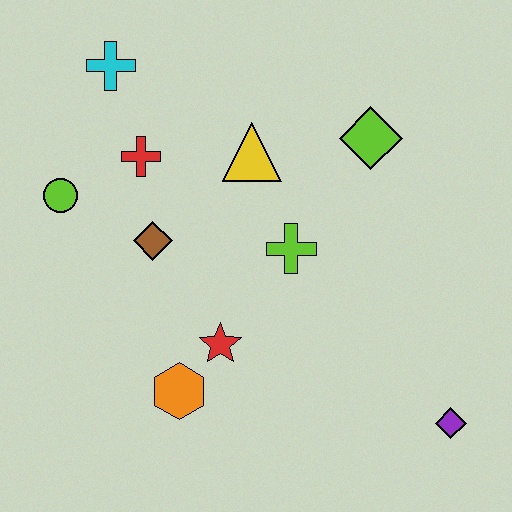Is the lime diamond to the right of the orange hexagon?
Yes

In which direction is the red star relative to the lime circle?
The red star is to the right of the lime circle.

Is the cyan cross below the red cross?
No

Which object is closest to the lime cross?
The yellow triangle is closest to the lime cross.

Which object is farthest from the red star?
The cyan cross is farthest from the red star.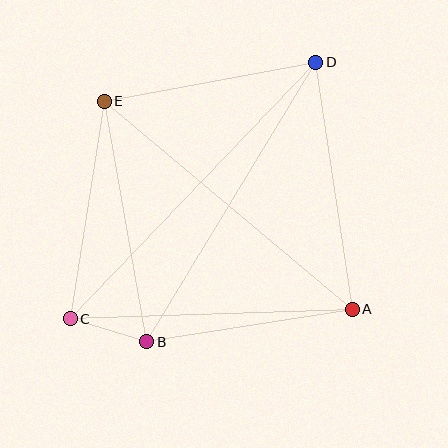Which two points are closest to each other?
Points B and C are closest to each other.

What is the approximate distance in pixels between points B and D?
The distance between B and D is approximately 327 pixels.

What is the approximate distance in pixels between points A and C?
The distance between A and C is approximately 282 pixels.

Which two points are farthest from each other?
Points C and D are farthest from each other.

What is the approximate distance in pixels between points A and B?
The distance between A and B is approximately 208 pixels.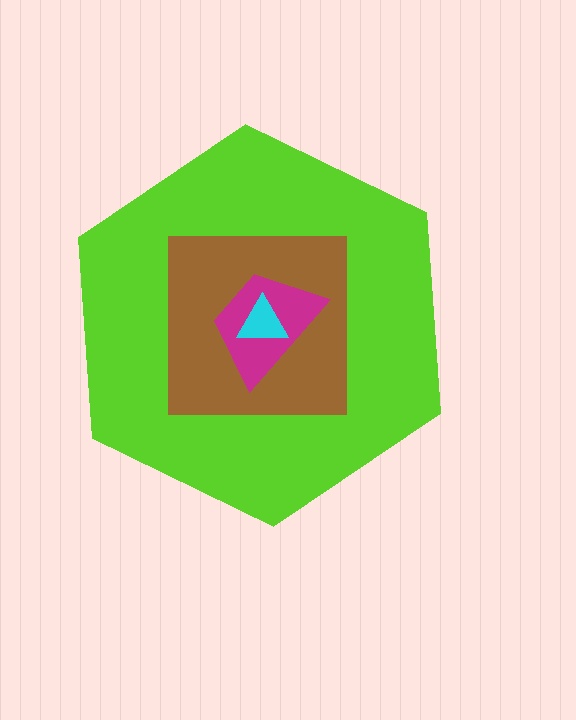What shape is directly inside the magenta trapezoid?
The cyan triangle.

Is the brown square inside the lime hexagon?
Yes.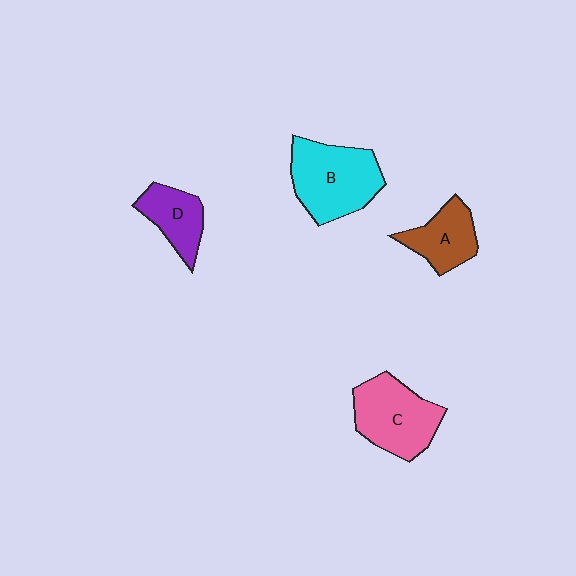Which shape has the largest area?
Shape B (cyan).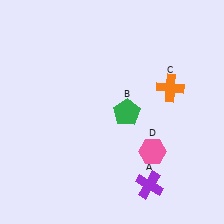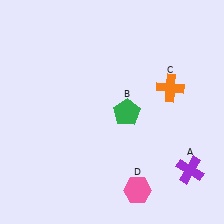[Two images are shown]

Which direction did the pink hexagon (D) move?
The pink hexagon (D) moved down.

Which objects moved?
The objects that moved are: the purple cross (A), the pink hexagon (D).